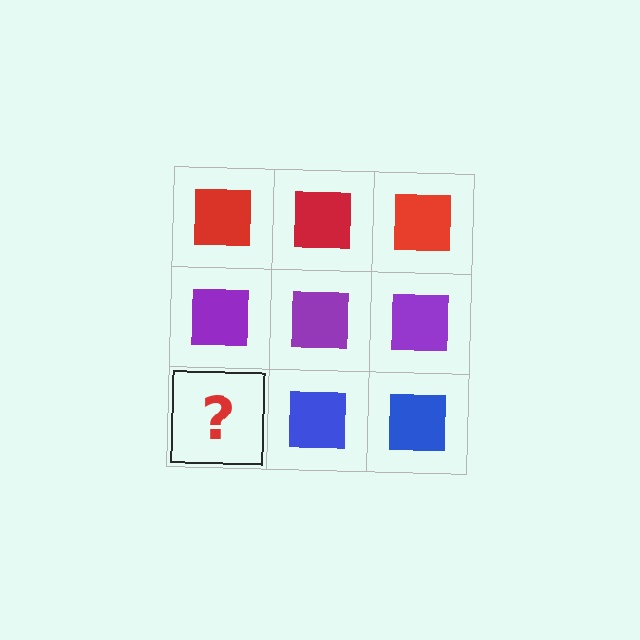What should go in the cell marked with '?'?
The missing cell should contain a blue square.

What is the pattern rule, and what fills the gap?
The rule is that each row has a consistent color. The gap should be filled with a blue square.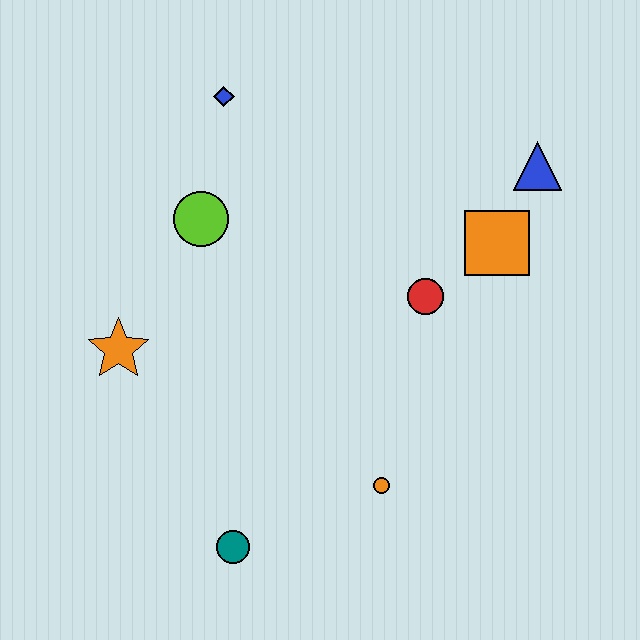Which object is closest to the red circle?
The orange square is closest to the red circle.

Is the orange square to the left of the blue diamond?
No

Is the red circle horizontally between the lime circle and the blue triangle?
Yes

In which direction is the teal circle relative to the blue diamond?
The teal circle is below the blue diamond.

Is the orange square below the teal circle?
No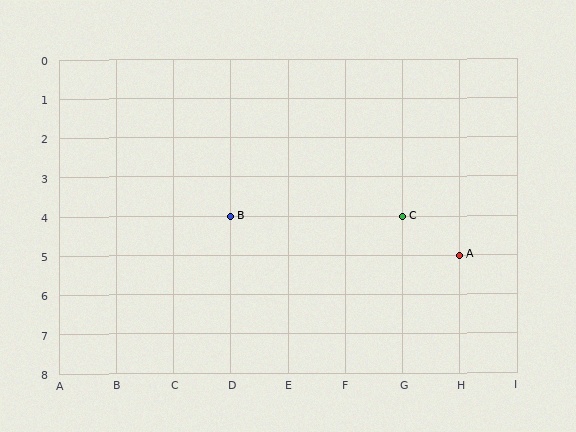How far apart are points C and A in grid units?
Points C and A are 1 column and 1 row apart (about 1.4 grid units diagonally).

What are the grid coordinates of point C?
Point C is at grid coordinates (G, 4).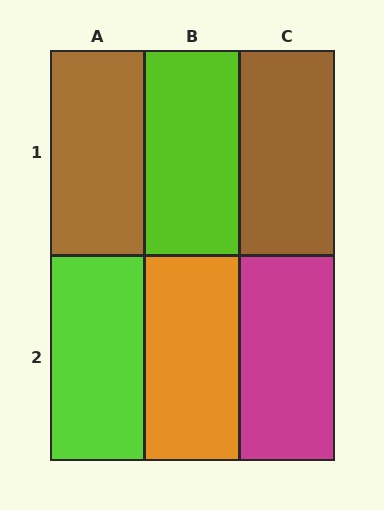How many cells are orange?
1 cell is orange.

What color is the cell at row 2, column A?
Lime.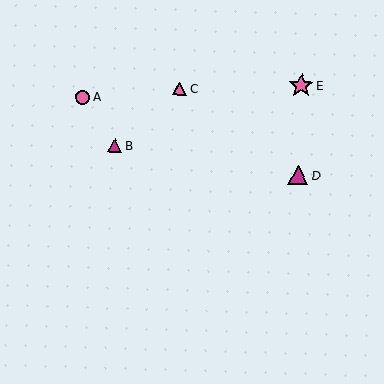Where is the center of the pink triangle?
The center of the pink triangle is at (180, 88).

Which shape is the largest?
The pink star (labeled E) is the largest.